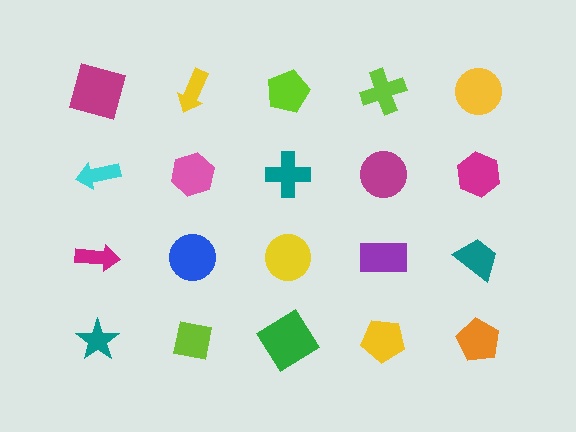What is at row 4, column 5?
An orange pentagon.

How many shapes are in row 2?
5 shapes.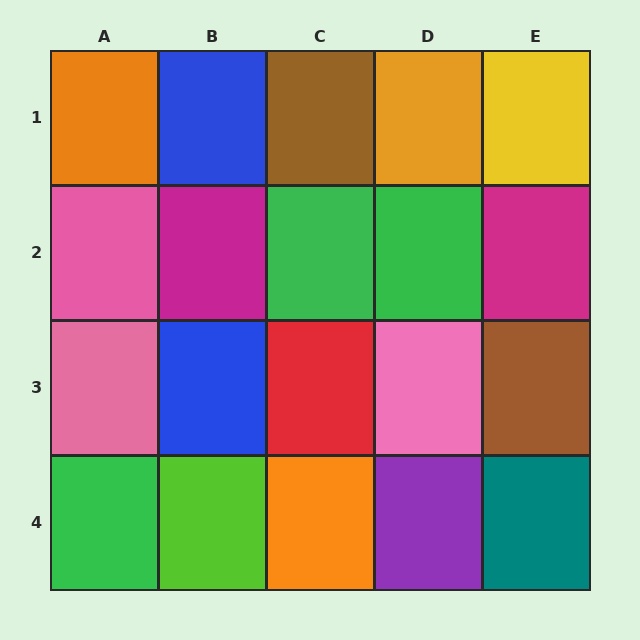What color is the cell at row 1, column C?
Brown.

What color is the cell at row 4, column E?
Teal.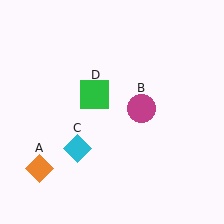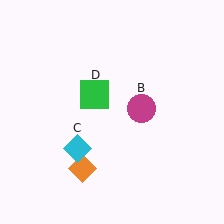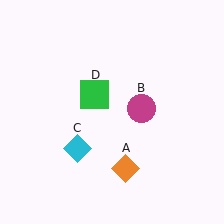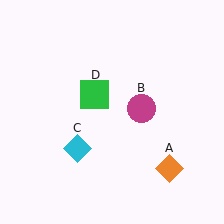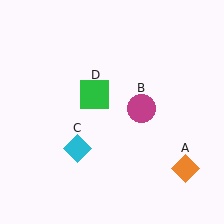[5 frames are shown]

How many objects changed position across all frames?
1 object changed position: orange diamond (object A).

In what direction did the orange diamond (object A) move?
The orange diamond (object A) moved right.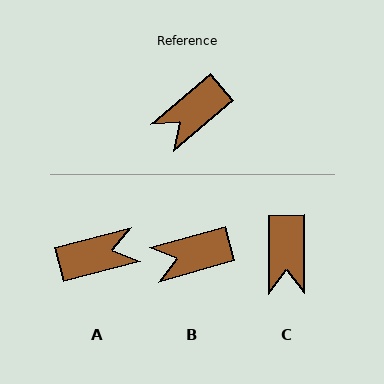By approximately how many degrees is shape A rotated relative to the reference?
Approximately 154 degrees counter-clockwise.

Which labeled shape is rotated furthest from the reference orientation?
A, about 154 degrees away.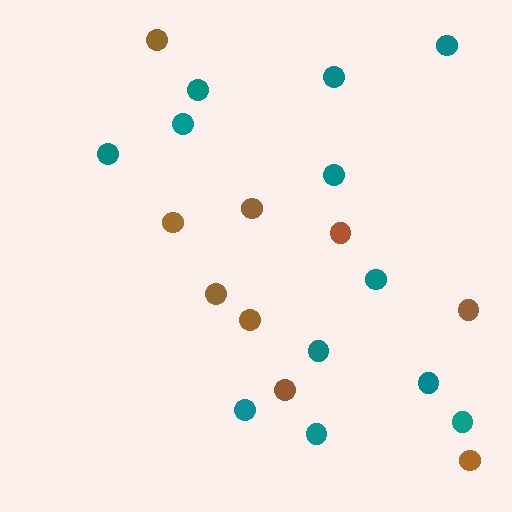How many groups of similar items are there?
There are 2 groups: one group of teal circles (12) and one group of brown circles (9).